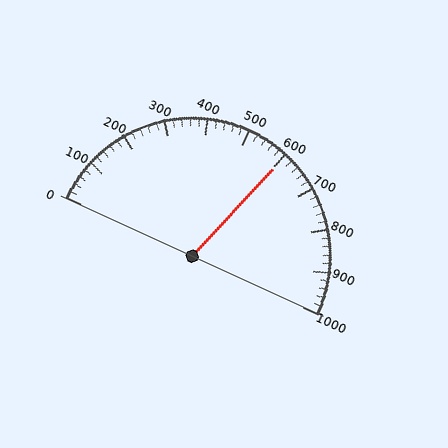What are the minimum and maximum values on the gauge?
The gauge ranges from 0 to 1000.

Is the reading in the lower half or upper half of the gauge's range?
The reading is in the upper half of the range (0 to 1000).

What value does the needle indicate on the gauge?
The needle indicates approximately 600.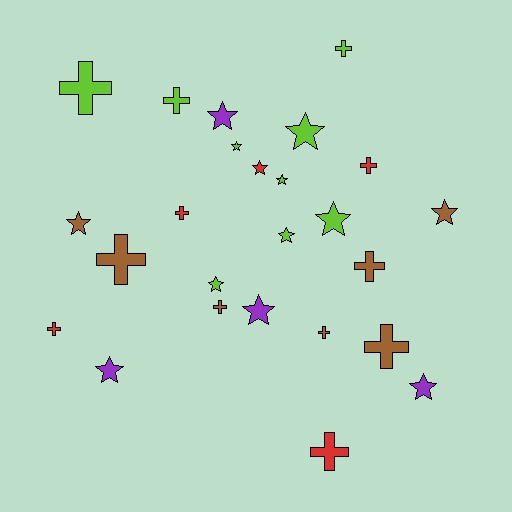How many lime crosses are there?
There are 3 lime crosses.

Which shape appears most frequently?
Star, with 13 objects.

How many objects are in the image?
There are 25 objects.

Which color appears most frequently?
Lime, with 9 objects.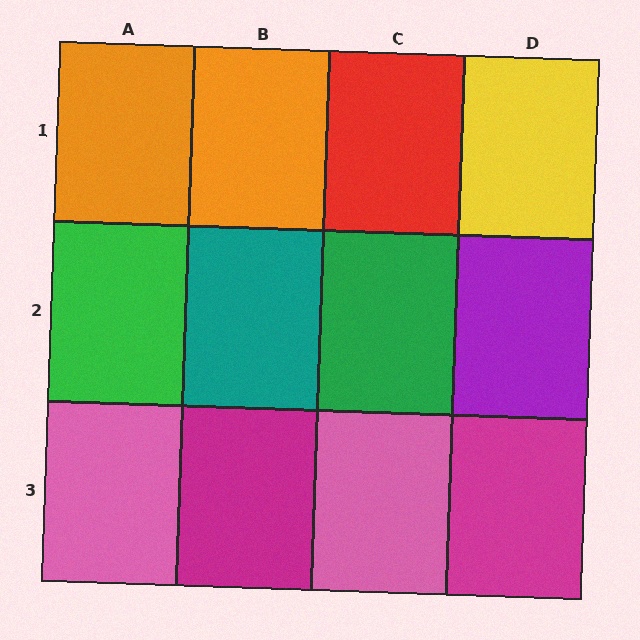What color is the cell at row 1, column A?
Orange.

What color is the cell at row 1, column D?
Yellow.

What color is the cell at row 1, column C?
Red.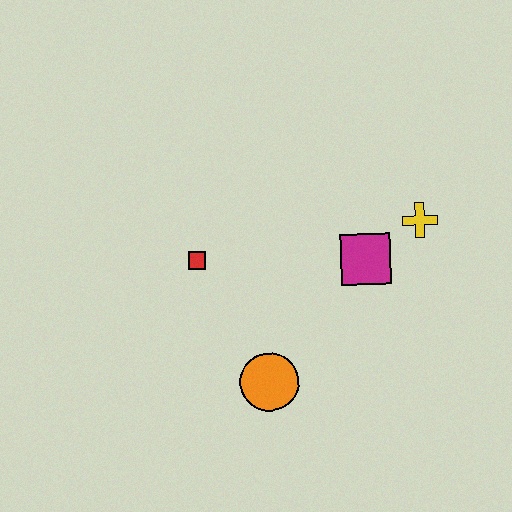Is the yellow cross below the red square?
No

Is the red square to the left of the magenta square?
Yes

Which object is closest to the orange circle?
The red square is closest to the orange circle.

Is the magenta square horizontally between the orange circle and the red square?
No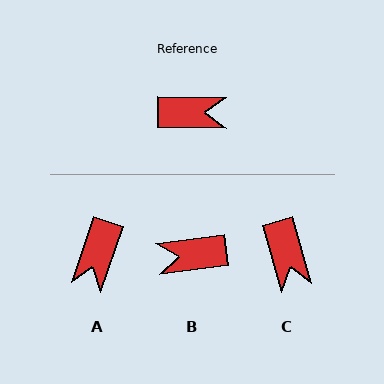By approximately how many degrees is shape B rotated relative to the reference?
Approximately 171 degrees clockwise.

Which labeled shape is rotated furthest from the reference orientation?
B, about 171 degrees away.